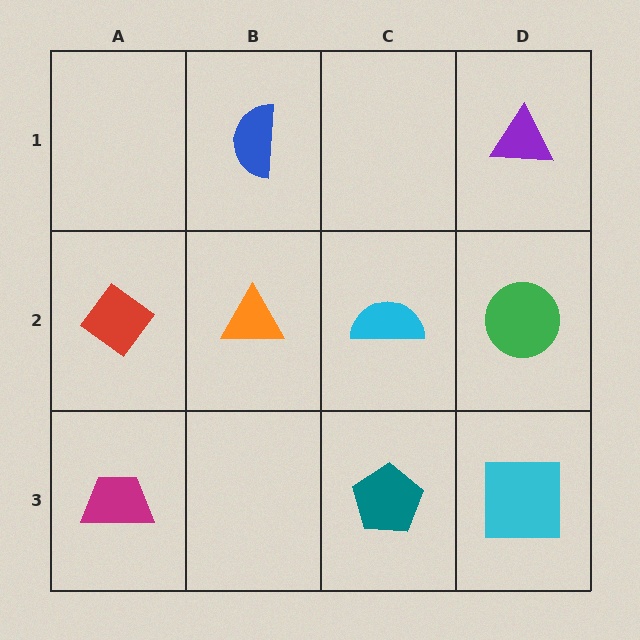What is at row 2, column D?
A green circle.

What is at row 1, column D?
A purple triangle.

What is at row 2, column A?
A red diamond.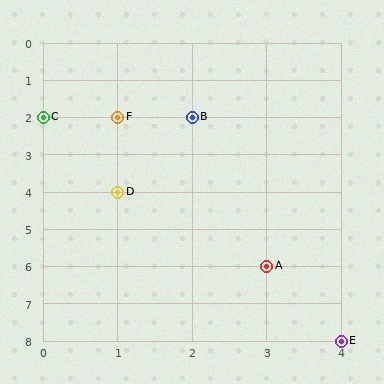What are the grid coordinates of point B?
Point B is at grid coordinates (2, 2).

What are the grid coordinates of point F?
Point F is at grid coordinates (1, 2).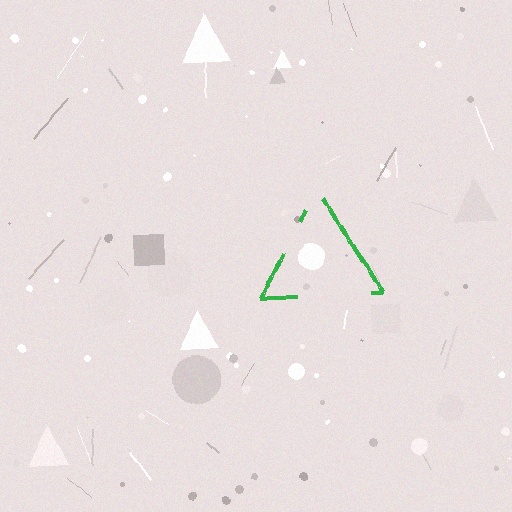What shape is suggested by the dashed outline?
The dashed outline suggests a triangle.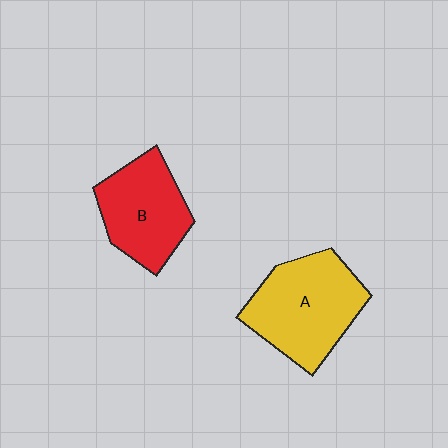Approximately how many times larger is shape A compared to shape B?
Approximately 1.3 times.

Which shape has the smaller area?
Shape B (red).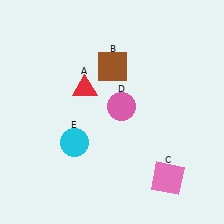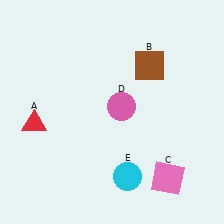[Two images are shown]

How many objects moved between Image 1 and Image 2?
3 objects moved between the two images.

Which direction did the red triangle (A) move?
The red triangle (A) moved left.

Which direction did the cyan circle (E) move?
The cyan circle (E) moved right.